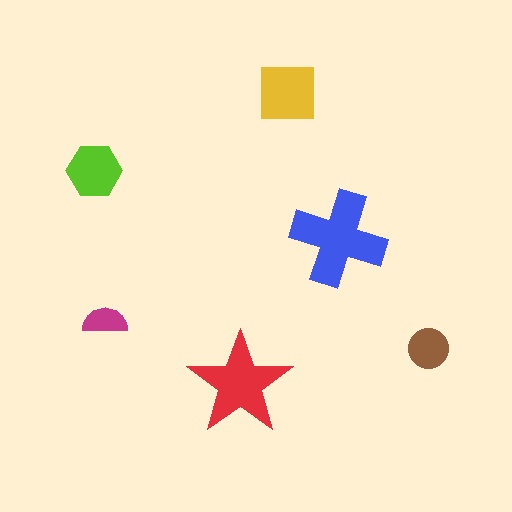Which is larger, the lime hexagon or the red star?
The red star.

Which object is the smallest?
The magenta semicircle.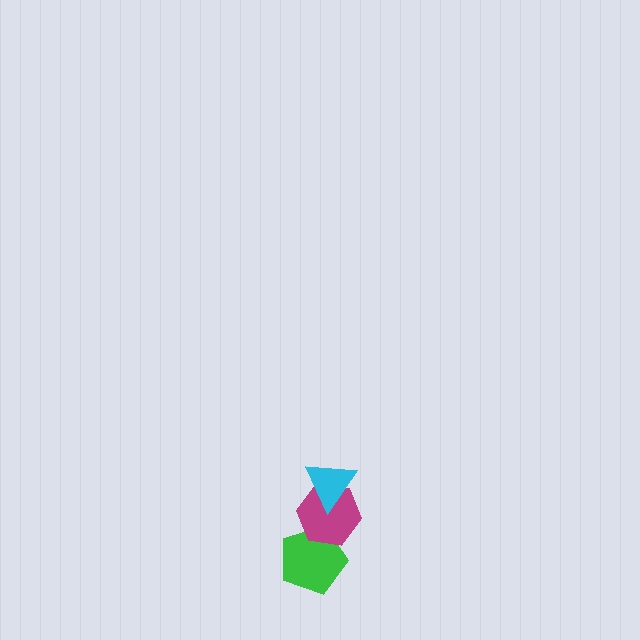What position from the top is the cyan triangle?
The cyan triangle is 1st from the top.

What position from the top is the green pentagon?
The green pentagon is 3rd from the top.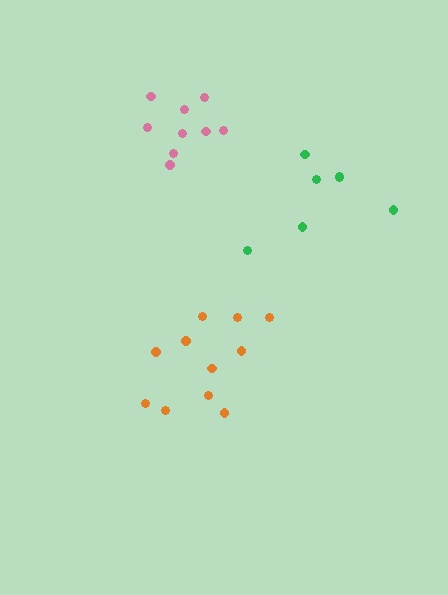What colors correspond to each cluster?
The clusters are colored: green, orange, pink.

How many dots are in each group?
Group 1: 7 dots, Group 2: 11 dots, Group 3: 9 dots (27 total).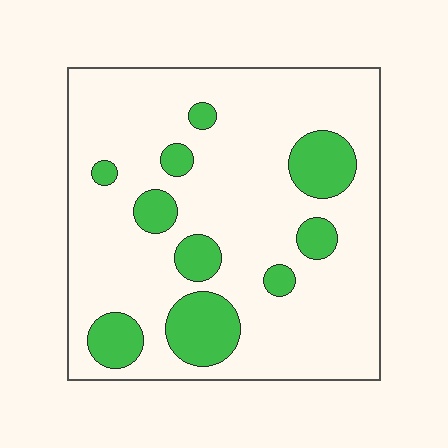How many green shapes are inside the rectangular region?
10.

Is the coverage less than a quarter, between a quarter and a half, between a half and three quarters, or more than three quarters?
Less than a quarter.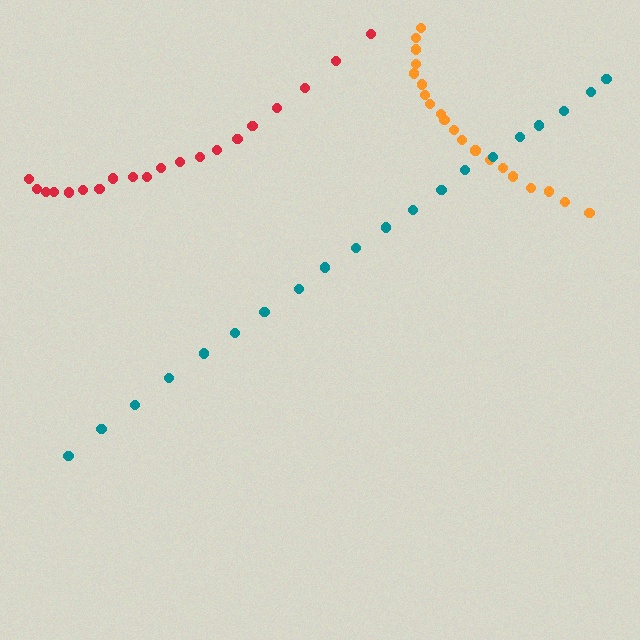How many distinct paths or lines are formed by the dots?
There are 3 distinct paths.